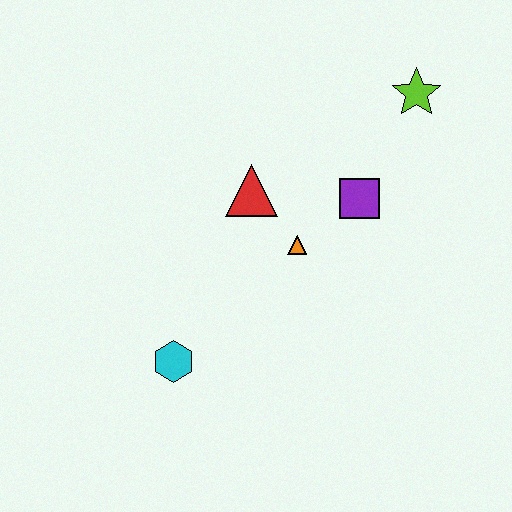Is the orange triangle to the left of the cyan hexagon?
No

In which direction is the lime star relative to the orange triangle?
The lime star is above the orange triangle.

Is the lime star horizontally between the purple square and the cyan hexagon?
No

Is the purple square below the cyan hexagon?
No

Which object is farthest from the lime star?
The cyan hexagon is farthest from the lime star.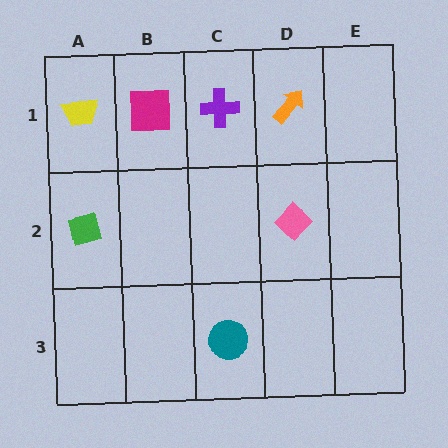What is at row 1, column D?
An orange arrow.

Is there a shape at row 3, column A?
No, that cell is empty.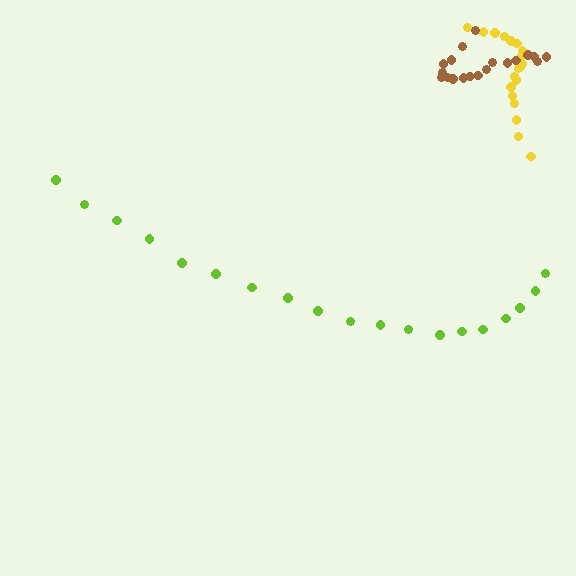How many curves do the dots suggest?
There are 3 distinct paths.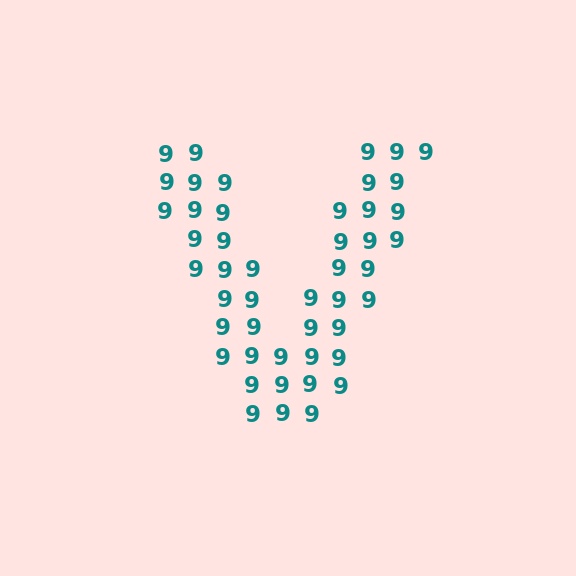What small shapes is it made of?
It is made of small digit 9's.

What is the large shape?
The large shape is the letter V.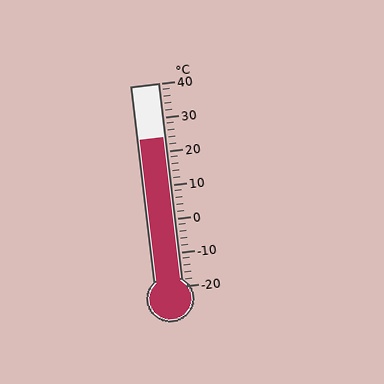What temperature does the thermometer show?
The thermometer shows approximately 24°C.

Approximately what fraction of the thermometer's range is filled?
The thermometer is filled to approximately 75% of its range.